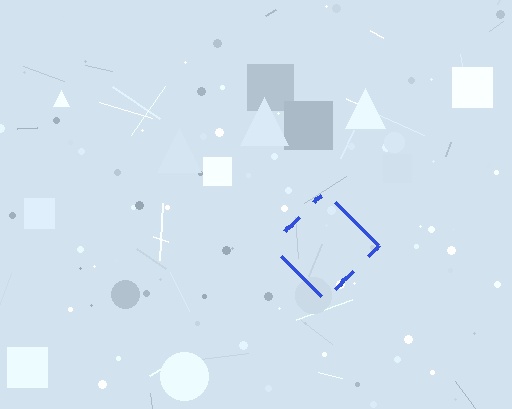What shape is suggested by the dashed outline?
The dashed outline suggests a diamond.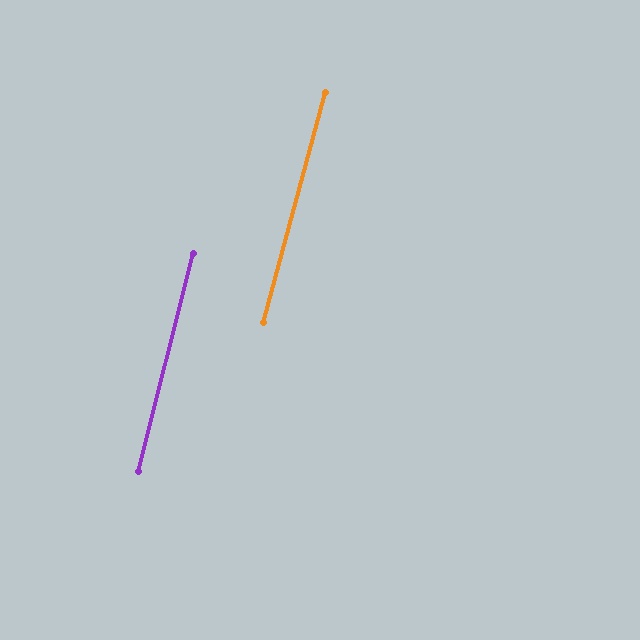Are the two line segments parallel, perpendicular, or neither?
Parallel — their directions differ by only 0.8°.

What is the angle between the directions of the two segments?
Approximately 1 degree.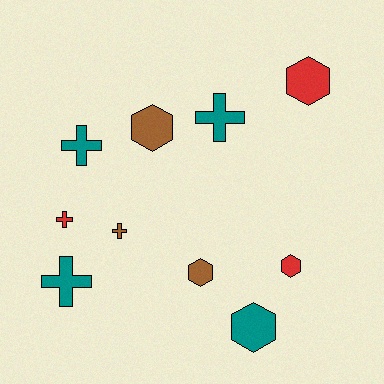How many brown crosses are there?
There is 1 brown cross.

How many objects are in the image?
There are 10 objects.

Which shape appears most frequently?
Cross, with 5 objects.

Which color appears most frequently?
Teal, with 4 objects.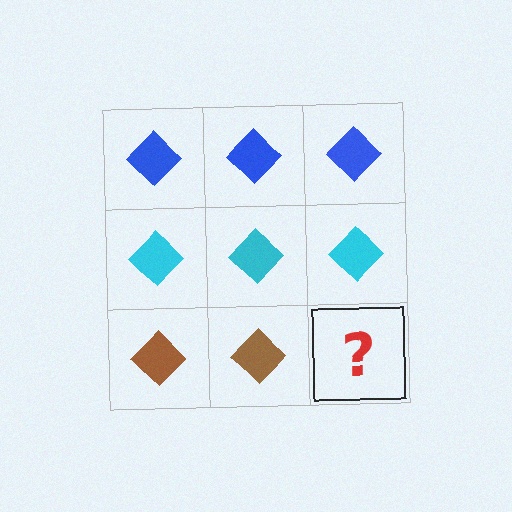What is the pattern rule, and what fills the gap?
The rule is that each row has a consistent color. The gap should be filled with a brown diamond.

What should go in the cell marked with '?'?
The missing cell should contain a brown diamond.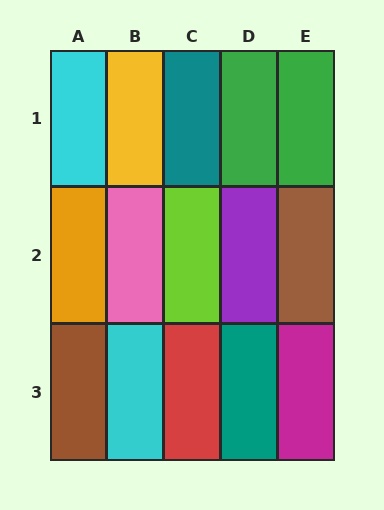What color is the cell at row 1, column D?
Green.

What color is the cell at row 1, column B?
Yellow.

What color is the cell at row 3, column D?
Teal.